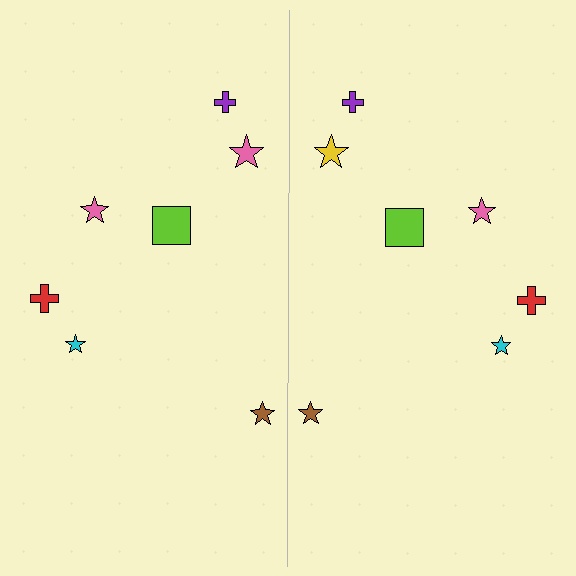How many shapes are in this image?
There are 14 shapes in this image.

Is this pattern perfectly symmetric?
No, the pattern is not perfectly symmetric. The yellow star on the right side breaks the symmetry — its mirror counterpart is pink.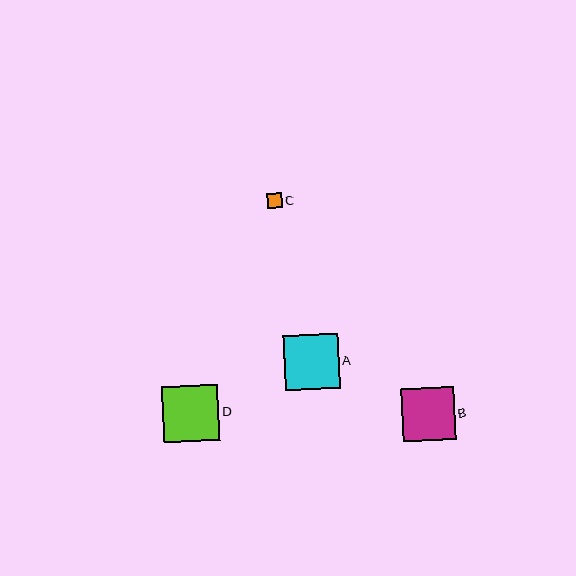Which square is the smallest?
Square C is the smallest with a size of approximately 15 pixels.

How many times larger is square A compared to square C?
Square A is approximately 3.6 times the size of square C.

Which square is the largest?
Square D is the largest with a size of approximately 56 pixels.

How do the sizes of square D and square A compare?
Square D and square A are approximately the same size.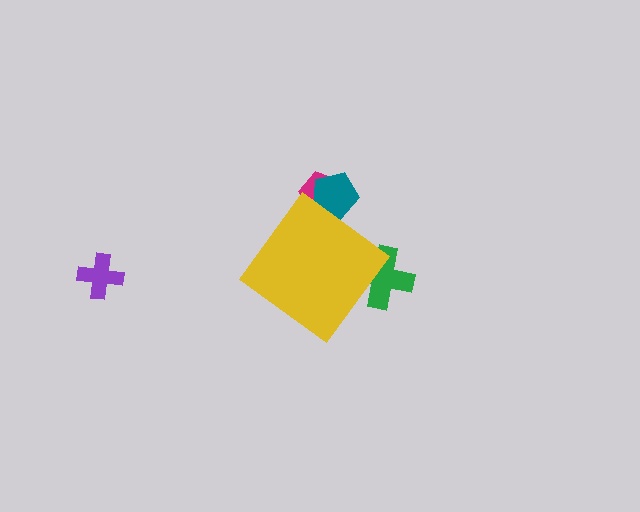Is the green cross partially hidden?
Yes, the green cross is partially hidden behind the yellow diamond.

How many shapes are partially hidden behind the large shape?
3 shapes are partially hidden.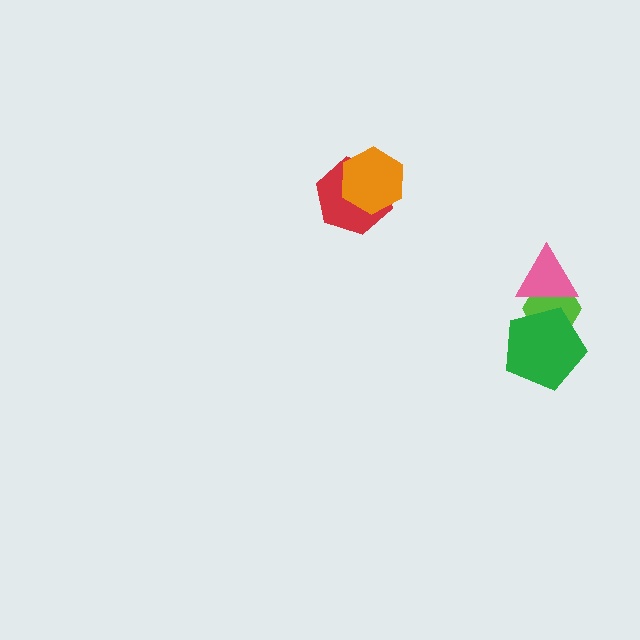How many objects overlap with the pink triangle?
2 objects overlap with the pink triangle.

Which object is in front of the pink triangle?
The green pentagon is in front of the pink triangle.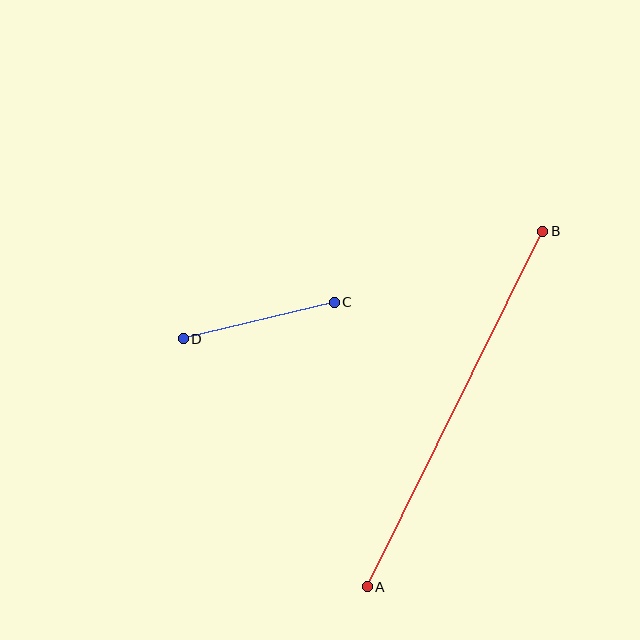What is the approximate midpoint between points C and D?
The midpoint is at approximately (259, 320) pixels.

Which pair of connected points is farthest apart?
Points A and B are farthest apart.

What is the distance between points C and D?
The distance is approximately 155 pixels.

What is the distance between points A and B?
The distance is approximately 396 pixels.